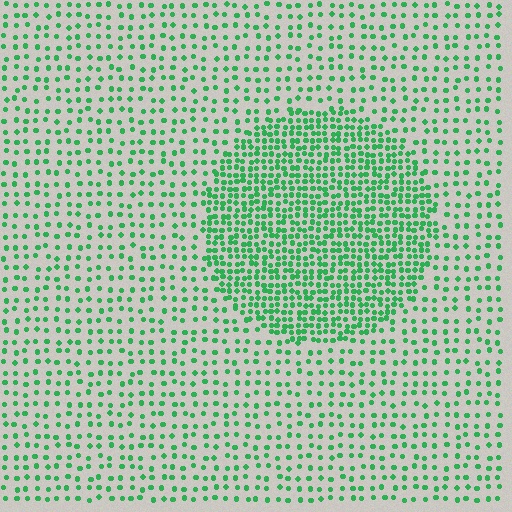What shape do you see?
I see a circle.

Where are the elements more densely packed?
The elements are more densely packed inside the circle boundary.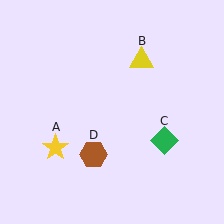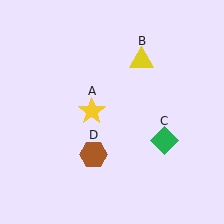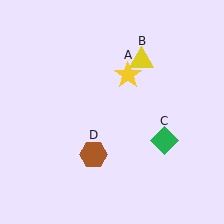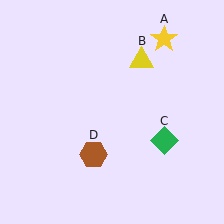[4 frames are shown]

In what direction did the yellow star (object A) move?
The yellow star (object A) moved up and to the right.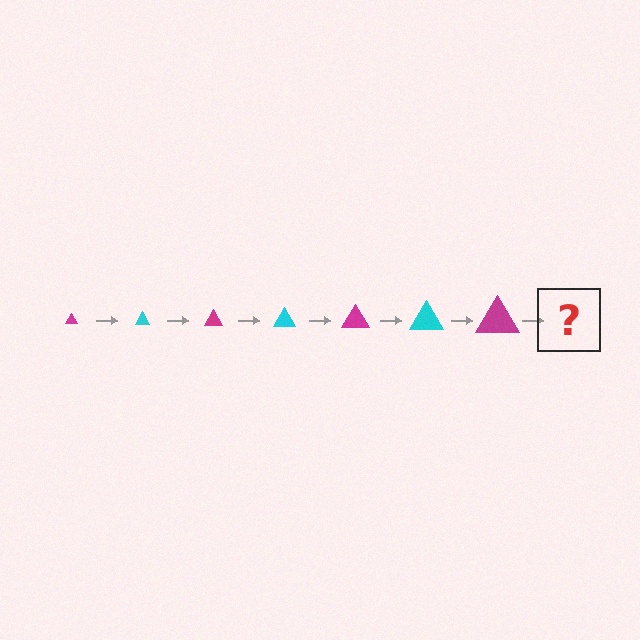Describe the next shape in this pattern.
It should be a cyan triangle, larger than the previous one.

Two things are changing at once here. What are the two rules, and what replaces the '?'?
The two rules are that the triangle grows larger each step and the color cycles through magenta and cyan. The '?' should be a cyan triangle, larger than the previous one.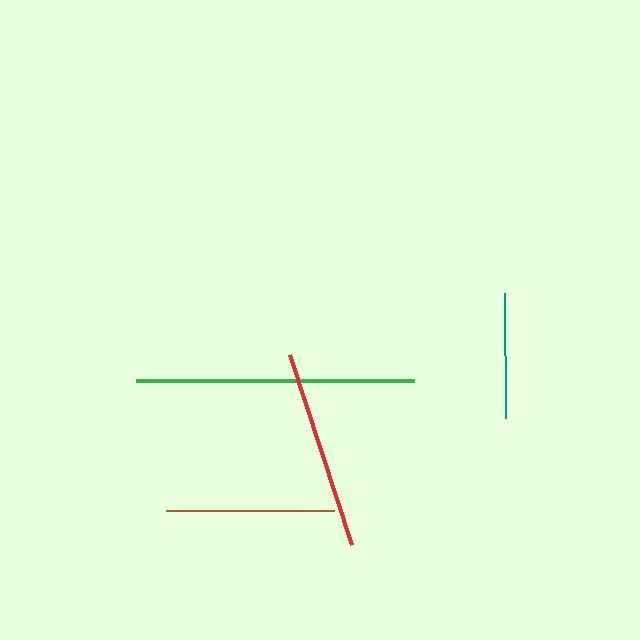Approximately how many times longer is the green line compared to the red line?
The green line is approximately 1.4 times the length of the red line.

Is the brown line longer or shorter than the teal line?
The brown line is longer than the teal line.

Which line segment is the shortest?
The teal line is the shortest at approximately 125 pixels.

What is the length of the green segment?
The green segment is approximately 279 pixels long.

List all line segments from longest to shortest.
From longest to shortest: green, red, brown, teal.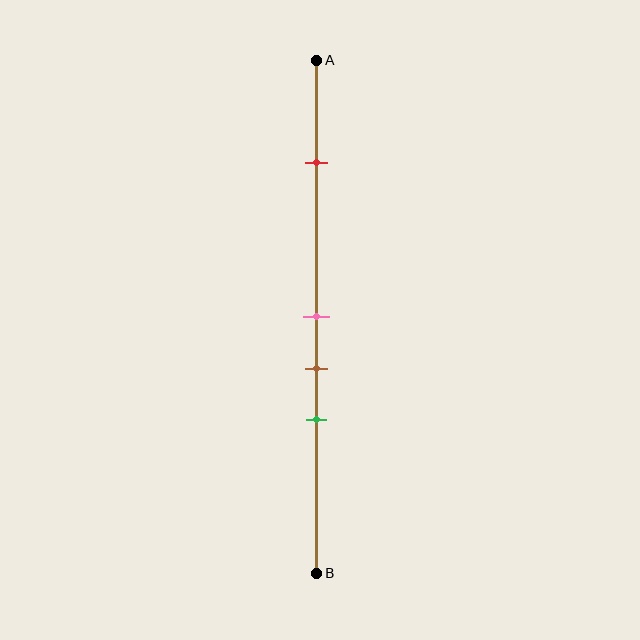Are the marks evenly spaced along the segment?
No, the marks are not evenly spaced.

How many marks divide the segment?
There are 4 marks dividing the segment.